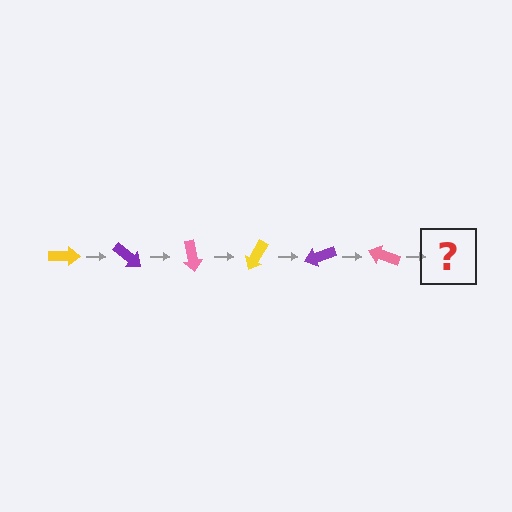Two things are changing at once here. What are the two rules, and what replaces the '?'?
The two rules are that it rotates 40 degrees each step and the color cycles through yellow, purple, and pink. The '?' should be a yellow arrow, rotated 240 degrees from the start.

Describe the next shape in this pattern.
It should be a yellow arrow, rotated 240 degrees from the start.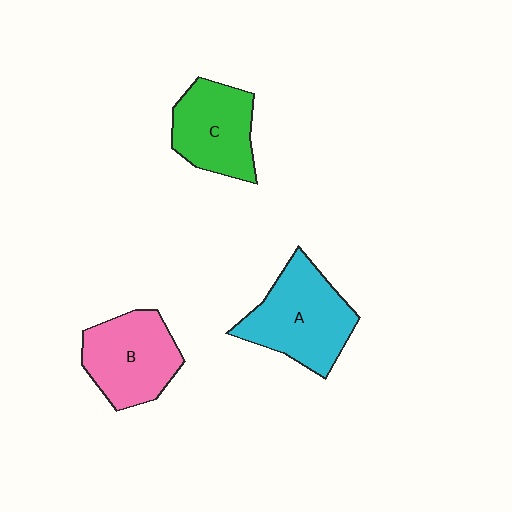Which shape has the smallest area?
Shape C (green).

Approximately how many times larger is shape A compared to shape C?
Approximately 1.2 times.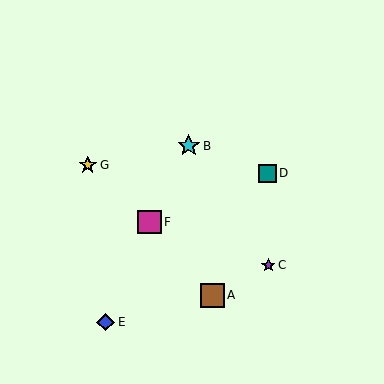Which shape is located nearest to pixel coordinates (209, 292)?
The brown square (labeled A) at (212, 295) is nearest to that location.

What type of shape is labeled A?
Shape A is a brown square.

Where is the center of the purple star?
The center of the purple star is at (268, 265).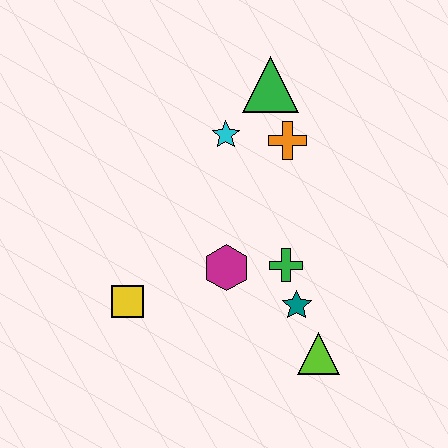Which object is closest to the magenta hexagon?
The green cross is closest to the magenta hexagon.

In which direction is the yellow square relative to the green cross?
The yellow square is to the left of the green cross.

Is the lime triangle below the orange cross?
Yes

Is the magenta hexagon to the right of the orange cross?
No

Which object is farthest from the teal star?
The green triangle is farthest from the teal star.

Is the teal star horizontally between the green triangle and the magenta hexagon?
No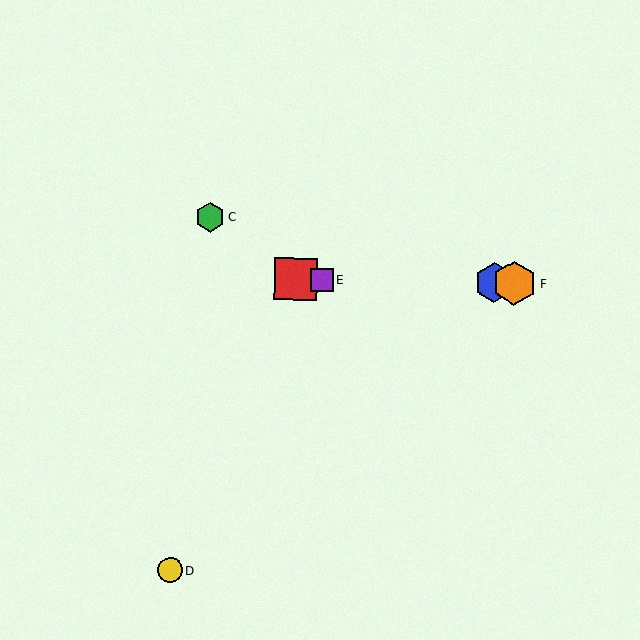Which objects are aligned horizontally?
Objects A, B, E, F are aligned horizontally.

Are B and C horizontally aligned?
No, B is at y≈283 and C is at y≈217.